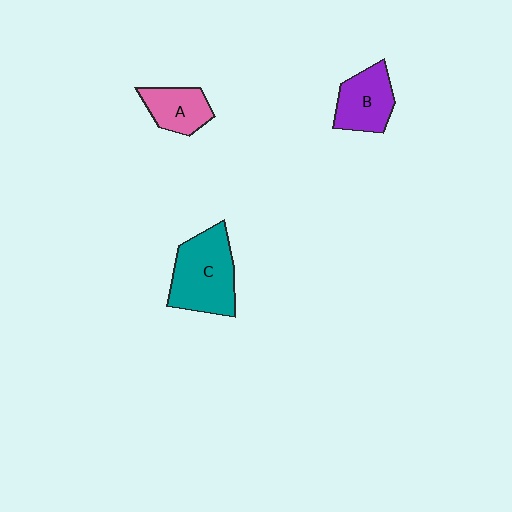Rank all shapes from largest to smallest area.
From largest to smallest: C (teal), B (purple), A (pink).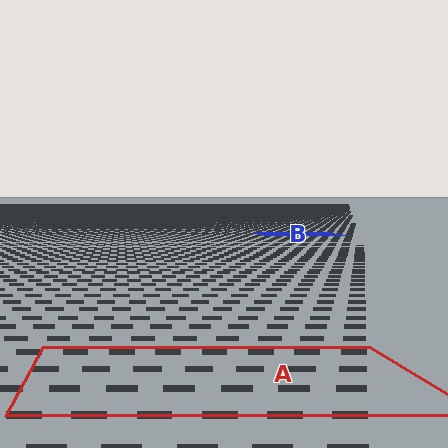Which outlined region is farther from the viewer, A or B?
Region B is farther from the viewer — the texture elements inside it appear smaller and more densely packed.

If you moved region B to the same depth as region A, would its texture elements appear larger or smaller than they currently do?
They would appear larger. At a closer depth, the same texture elements are projected at a bigger on-screen size.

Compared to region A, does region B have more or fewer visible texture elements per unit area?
Region B has more texture elements per unit area — they are packed more densely because it is farther away.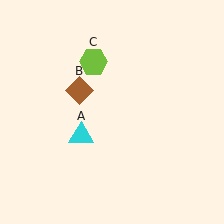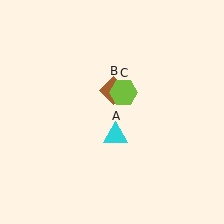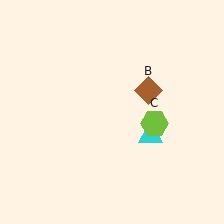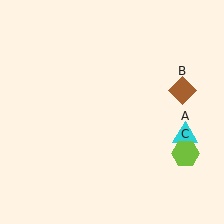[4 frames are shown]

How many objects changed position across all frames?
3 objects changed position: cyan triangle (object A), brown diamond (object B), lime hexagon (object C).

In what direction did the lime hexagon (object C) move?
The lime hexagon (object C) moved down and to the right.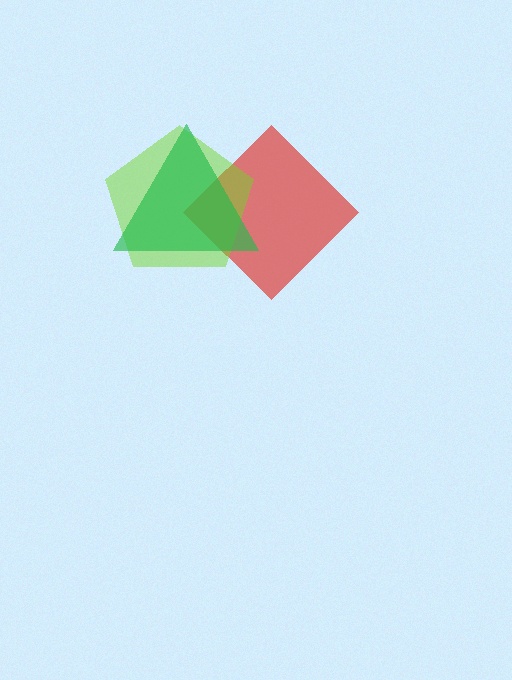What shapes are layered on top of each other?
The layered shapes are: a red diamond, a lime pentagon, a green triangle.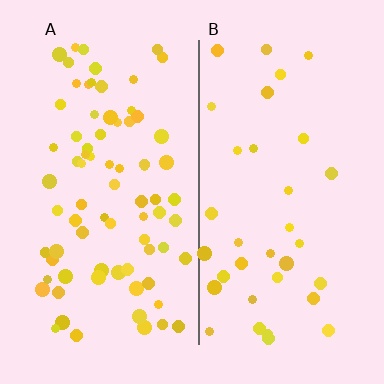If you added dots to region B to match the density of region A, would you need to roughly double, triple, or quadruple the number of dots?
Approximately double.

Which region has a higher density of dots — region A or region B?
A (the left).